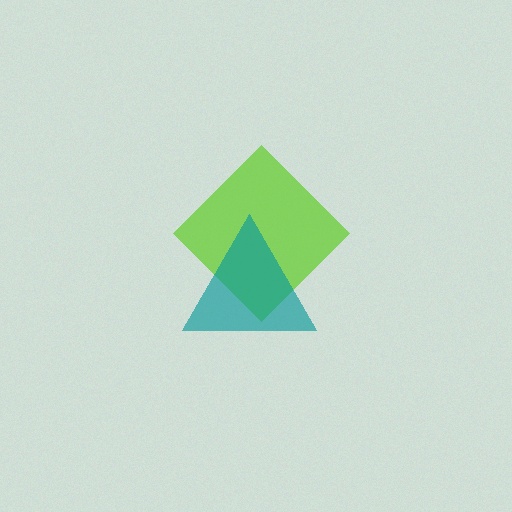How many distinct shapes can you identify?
There are 2 distinct shapes: a lime diamond, a teal triangle.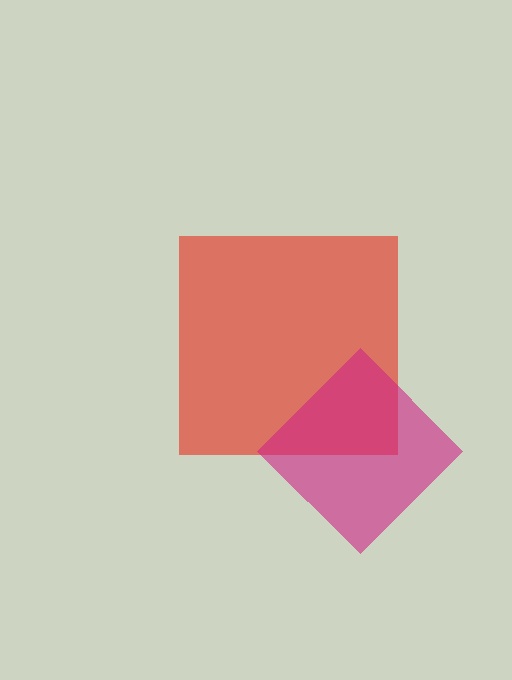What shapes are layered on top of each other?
The layered shapes are: a red square, a magenta diamond.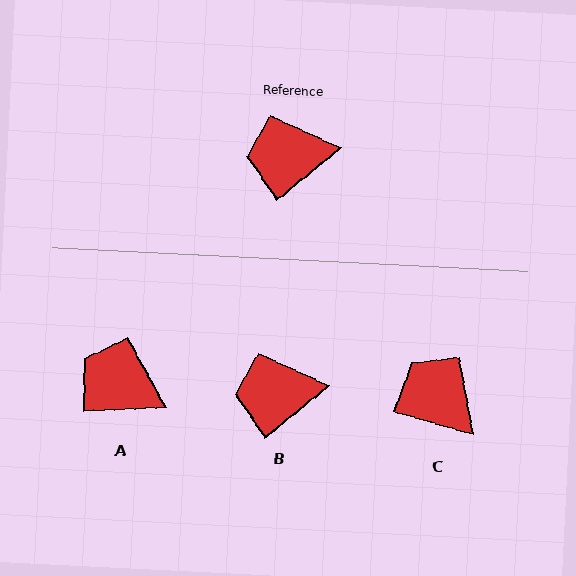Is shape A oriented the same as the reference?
No, it is off by about 36 degrees.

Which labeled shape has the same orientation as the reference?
B.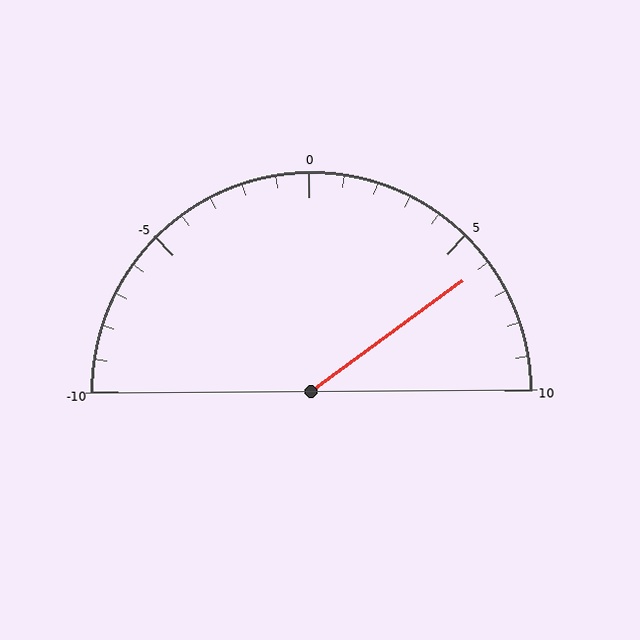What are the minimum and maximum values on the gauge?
The gauge ranges from -10 to 10.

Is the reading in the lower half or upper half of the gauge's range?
The reading is in the upper half of the range (-10 to 10).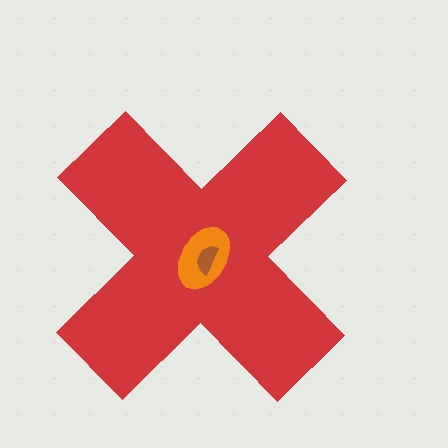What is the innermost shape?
The brown semicircle.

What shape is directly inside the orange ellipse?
The brown semicircle.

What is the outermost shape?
The red cross.